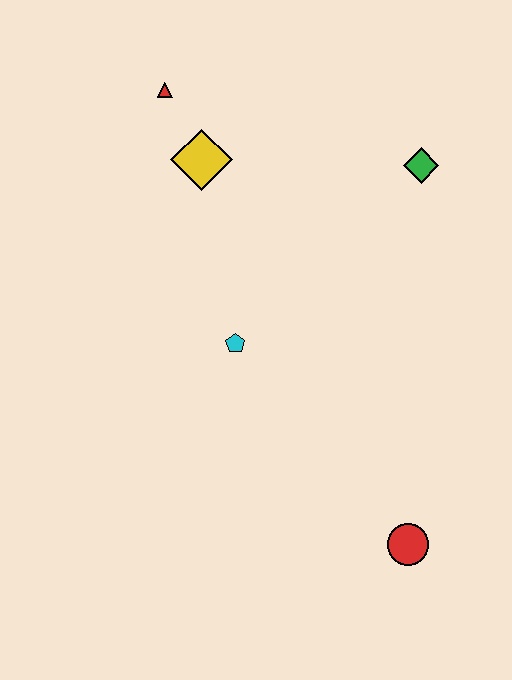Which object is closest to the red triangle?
The yellow diamond is closest to the red triangle.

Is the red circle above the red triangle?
No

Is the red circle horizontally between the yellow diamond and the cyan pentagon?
No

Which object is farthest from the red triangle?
The red circle is farthest from the red triangle.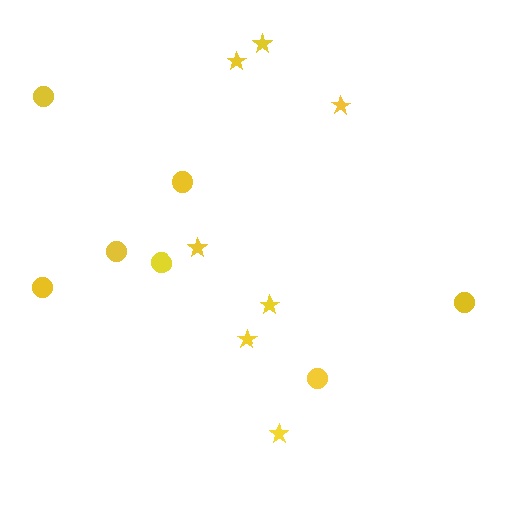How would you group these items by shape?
There are 2 groups: one group of stars (7) and one group of circles (7).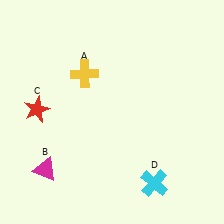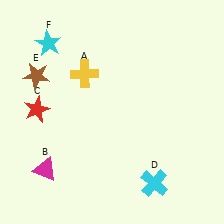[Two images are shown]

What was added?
A brown star (E), a cyan star (F) were added in Image 2.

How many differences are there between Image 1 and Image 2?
There are 2 differences between the two images.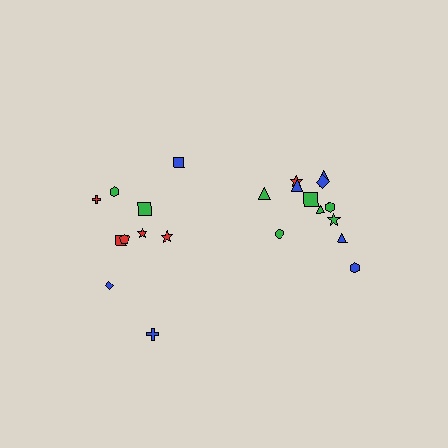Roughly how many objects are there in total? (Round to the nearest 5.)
Roughly 20 objects in total.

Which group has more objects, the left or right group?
The right group.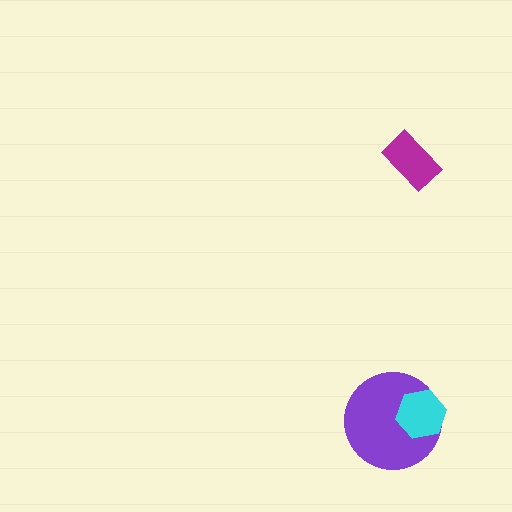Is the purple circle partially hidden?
Yes, it is partially covered by another shape.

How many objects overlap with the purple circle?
1 object overlaps with the purple circle.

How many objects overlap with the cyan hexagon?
1 object overlaps with the cyan hexagon.